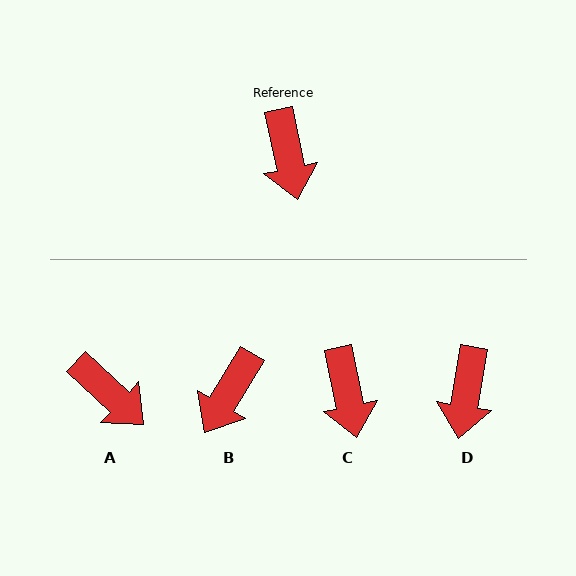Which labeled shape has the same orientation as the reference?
C.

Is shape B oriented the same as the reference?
No, it is off by about 43 degrees.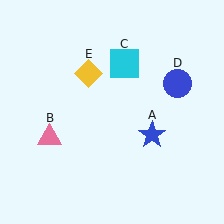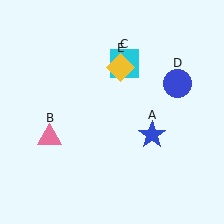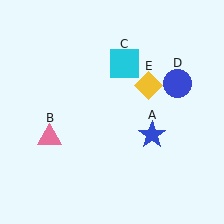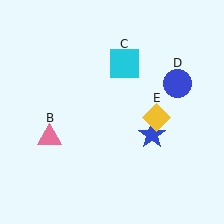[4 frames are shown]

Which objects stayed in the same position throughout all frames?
Blue star (object A) and pink triangle (object B) and cyan square (object C) and blue circle (object D) remained stationary.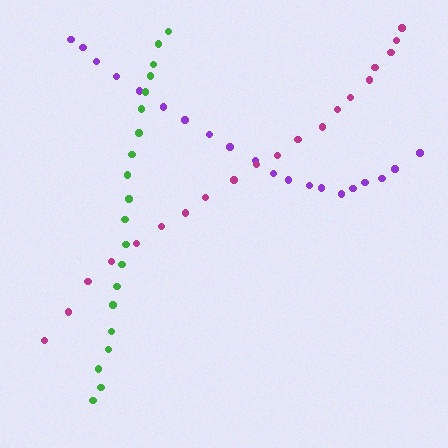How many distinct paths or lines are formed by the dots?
There are 3 distinct paths.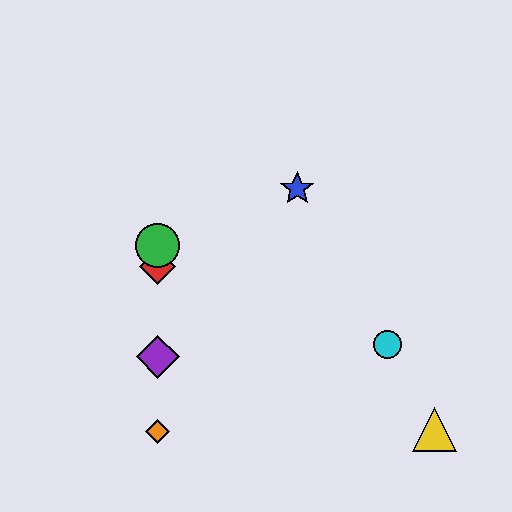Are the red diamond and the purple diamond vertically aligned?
Yes, both are at x≈158.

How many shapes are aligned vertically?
4 shapes (the red diamond, the green circle, the purple diamond, the orange diamond) are aligned vertically.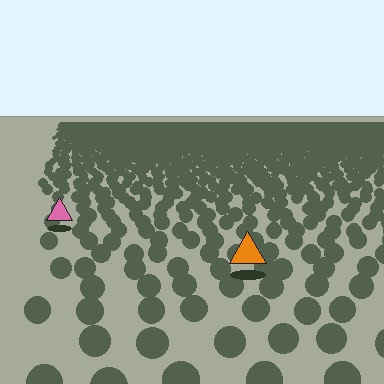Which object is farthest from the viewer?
The pink triangle is farthest from the viewer. It appears smaller and the ground texture around it is denser.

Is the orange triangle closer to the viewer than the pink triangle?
Yes. The orange triangle is closer — you can tell from the texture gradient: the ground texture is coarser near it.